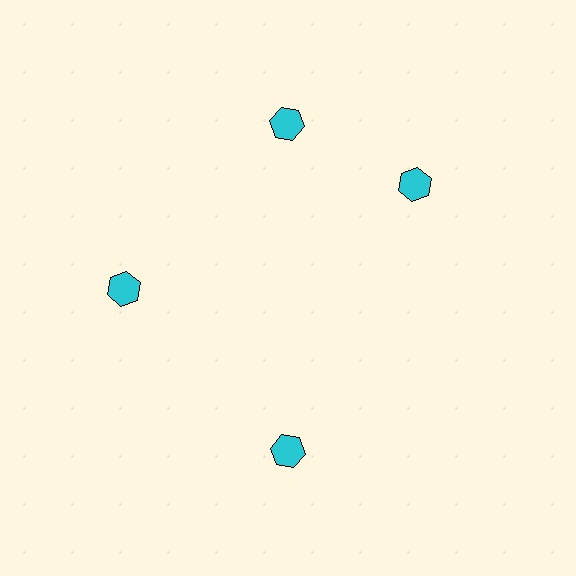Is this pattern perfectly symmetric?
No. The 4 cyan hexagons are arranged in a ring, but one element near the 3 o'clock position is rotated out of alignment along the ring, breaking the 4-fold rotational symmetry.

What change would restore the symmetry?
The symmetry would be restored by rotating it back into even spacing with its neighbors so that all 4 hexagons sit at equal angles and equal distance from the center.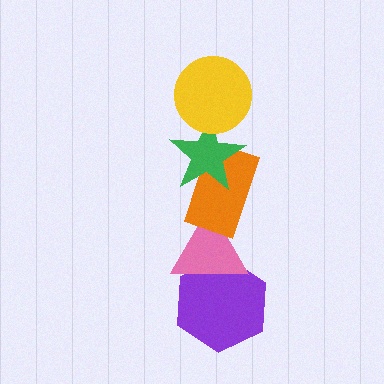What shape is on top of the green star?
The yellow circle is on top of the green star.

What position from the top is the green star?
The green star is 2nd from the top.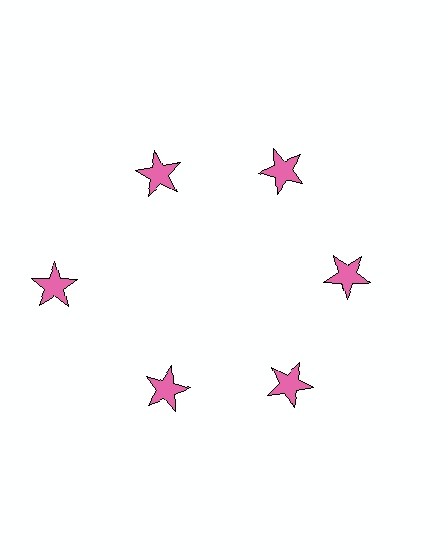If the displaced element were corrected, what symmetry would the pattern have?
It would have 6-fold rotational symmetry — the pattern would map onto itself every 60 degrees.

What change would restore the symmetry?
The symmetry would be restored by moving it inward, back onto the ring so that all 6 stars sit at equal angles and equal distance from the center.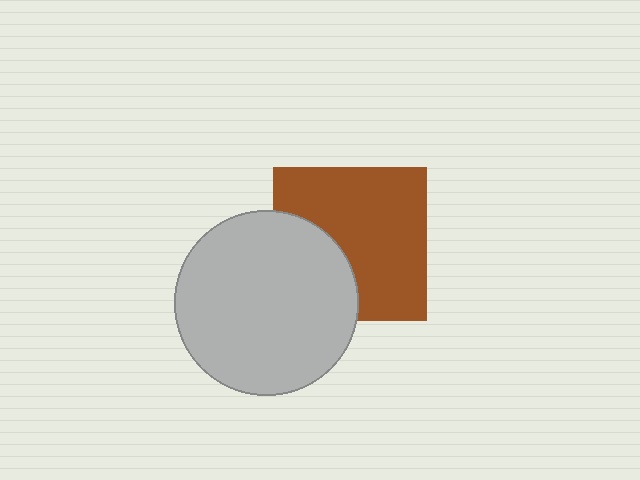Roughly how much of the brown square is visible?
Most of it is visible (roughly 68%).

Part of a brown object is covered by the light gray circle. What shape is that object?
It is a square.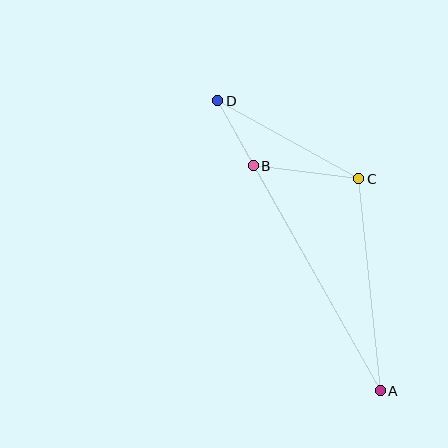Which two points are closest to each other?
Points B and D are closest to each other.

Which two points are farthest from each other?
Points A and D are farthest from each other.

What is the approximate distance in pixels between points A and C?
The distance between A and C is approximately 213 pixels.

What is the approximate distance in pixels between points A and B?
The distance between A and B is approximately 258 pixels.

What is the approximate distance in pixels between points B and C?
The distance between B and C is approximately 106 pixels.